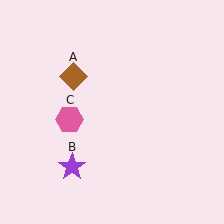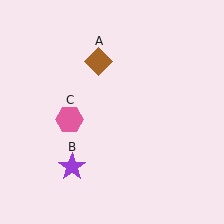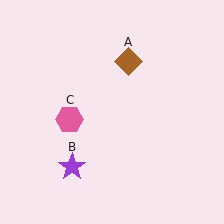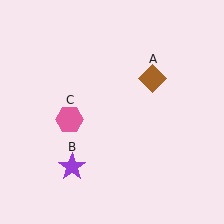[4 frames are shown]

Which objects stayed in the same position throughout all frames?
Purple star (object B) and pink hexagon (object C) remained stationary.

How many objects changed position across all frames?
1 object changed position: brown diamond (object A).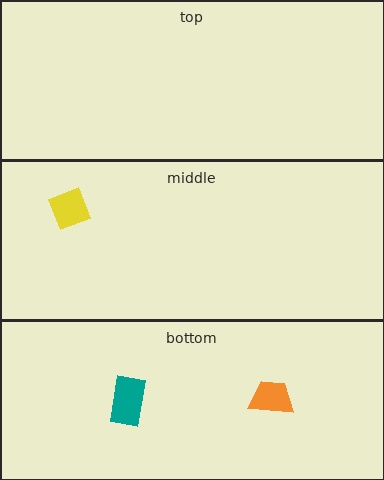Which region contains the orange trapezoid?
The bottom region.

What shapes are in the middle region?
The yellow square.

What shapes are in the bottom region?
The teal rectangle, the orange trapezoid.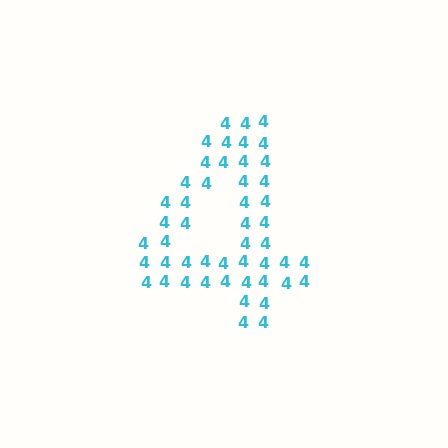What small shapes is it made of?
It is made of small digit 4's.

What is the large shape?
The large shape is the digit 4.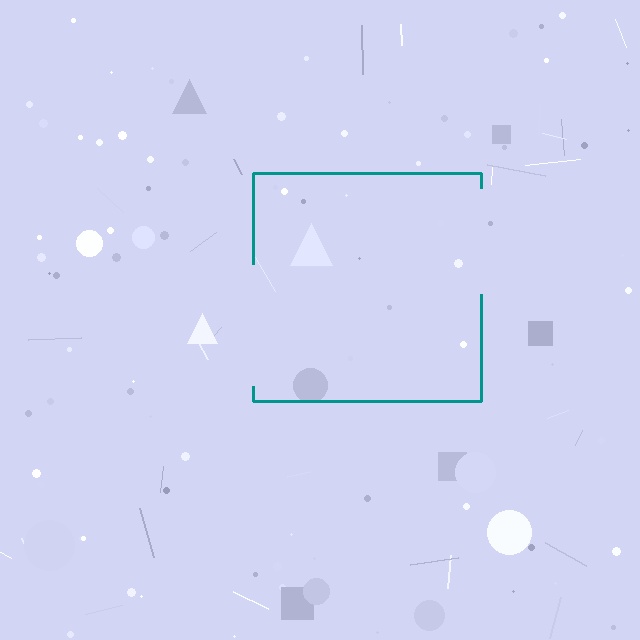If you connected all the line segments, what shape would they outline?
They would outline a square.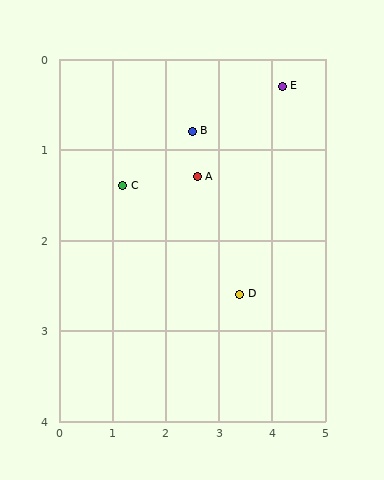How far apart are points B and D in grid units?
Points B and D are about 2.0 grid units apart.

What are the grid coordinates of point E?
Point E is at approximately (4.2, 0.3).